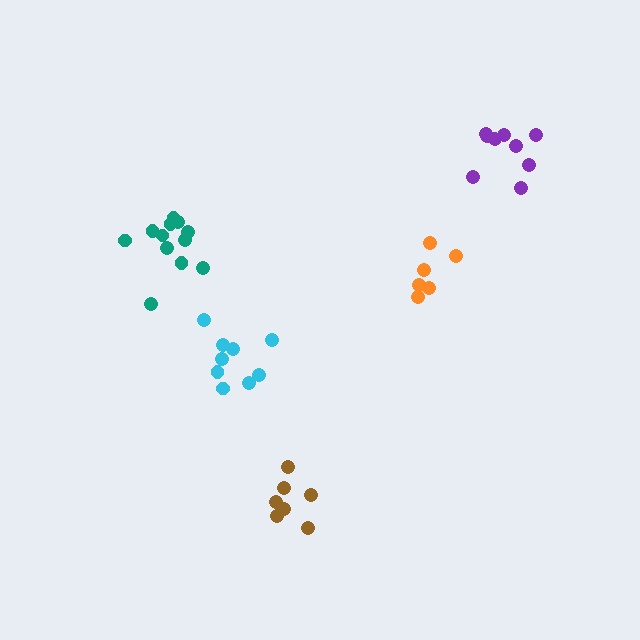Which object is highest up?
The purple cluster is topmost.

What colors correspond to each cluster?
The clusters are colored: cyan, teal, purple, brown, orange.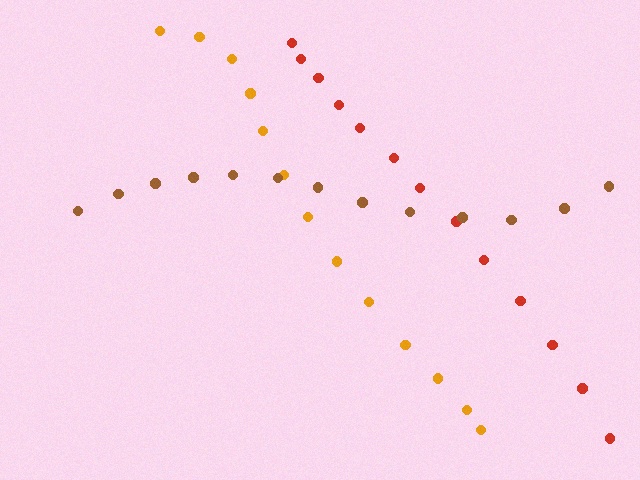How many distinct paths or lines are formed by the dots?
There are 3 distinct paths.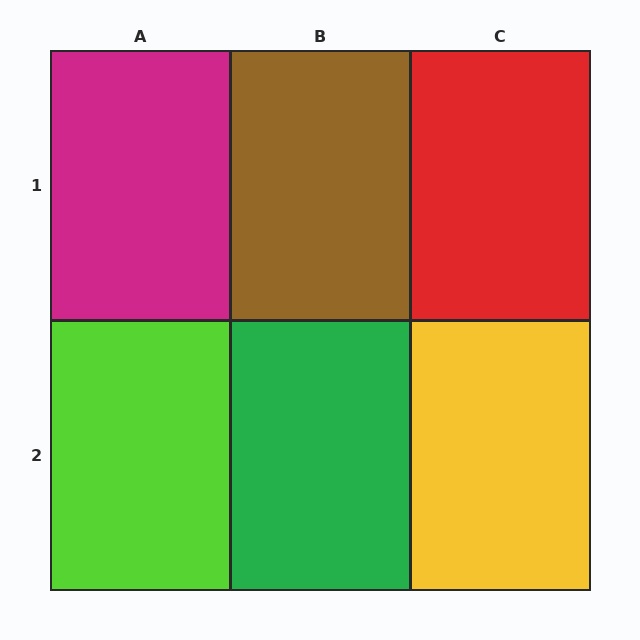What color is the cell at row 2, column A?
Lime.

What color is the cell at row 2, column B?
Green.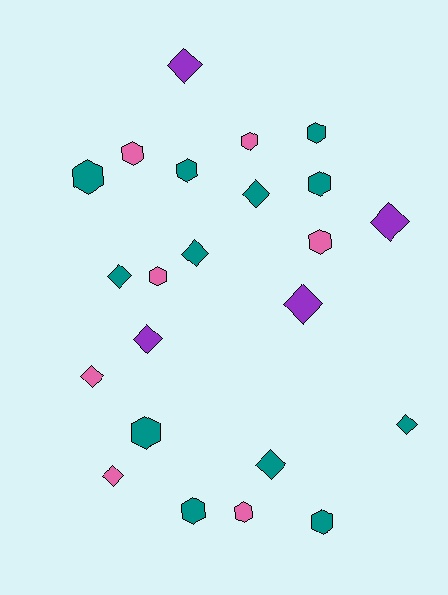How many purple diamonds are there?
There are 4 purple diamonds.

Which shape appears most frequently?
Hexagon, with 12 objects.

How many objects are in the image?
There are 23 objects.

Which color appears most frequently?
Teal, with 12 objects.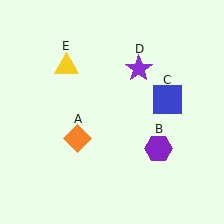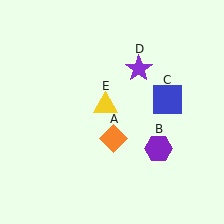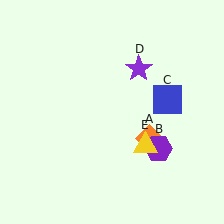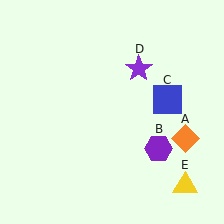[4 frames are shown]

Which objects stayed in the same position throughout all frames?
Purple hexagon (object B) and blue square (object C) and purple star (object D) remained stationary.